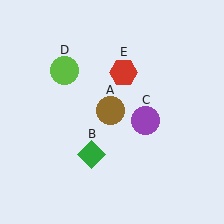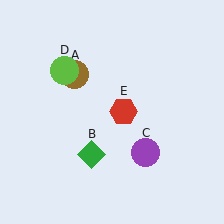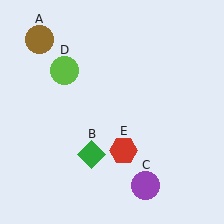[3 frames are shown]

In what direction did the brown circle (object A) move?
The brown circle (object A) moved up and to the left.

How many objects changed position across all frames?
3 objects changed position: brown circle (object A), purple circle (object C), red hexagon (object E).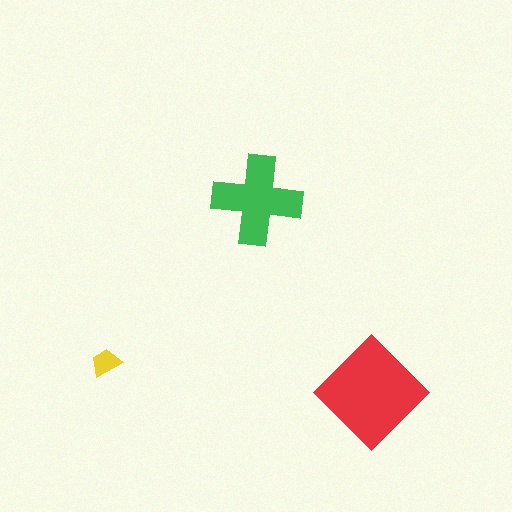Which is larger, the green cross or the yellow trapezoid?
The green cross.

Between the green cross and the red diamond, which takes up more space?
The red diamond.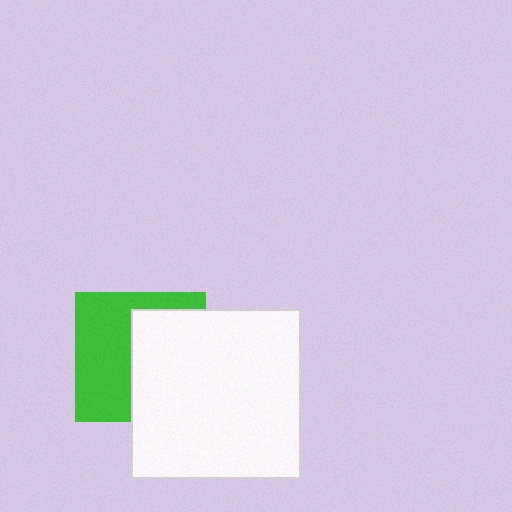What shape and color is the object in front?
The object in front is a white square.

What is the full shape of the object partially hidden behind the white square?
The partially hidden object is a green square.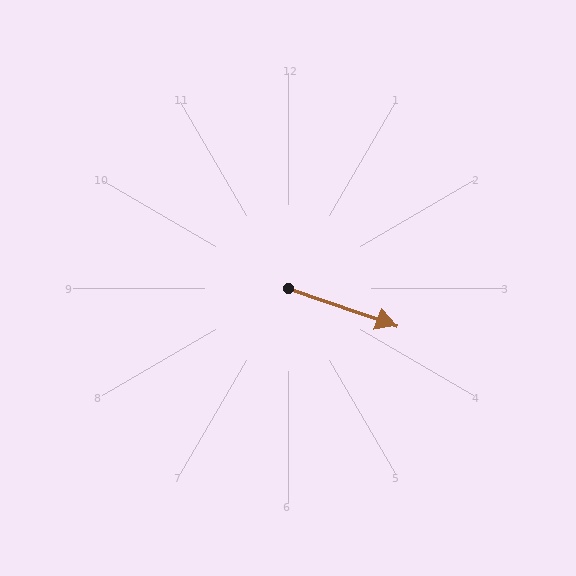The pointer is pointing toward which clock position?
Roughly 4 o'clock.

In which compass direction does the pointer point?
East.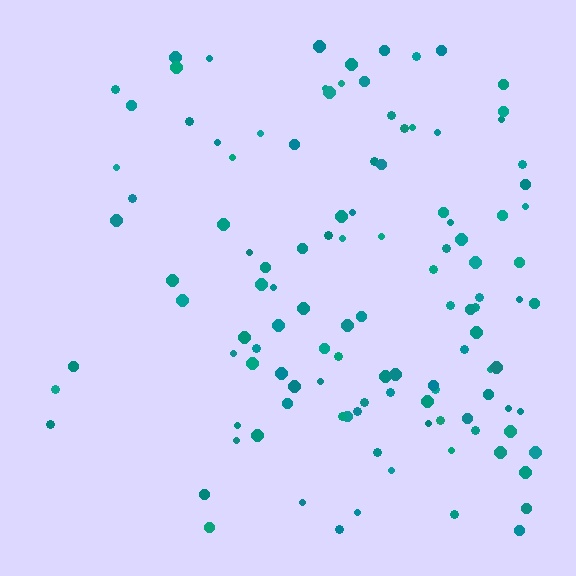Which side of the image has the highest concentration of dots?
The right.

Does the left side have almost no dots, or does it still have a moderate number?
Still a moderate number, just noticeably fewer than the right.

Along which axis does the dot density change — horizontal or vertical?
Horizontal.